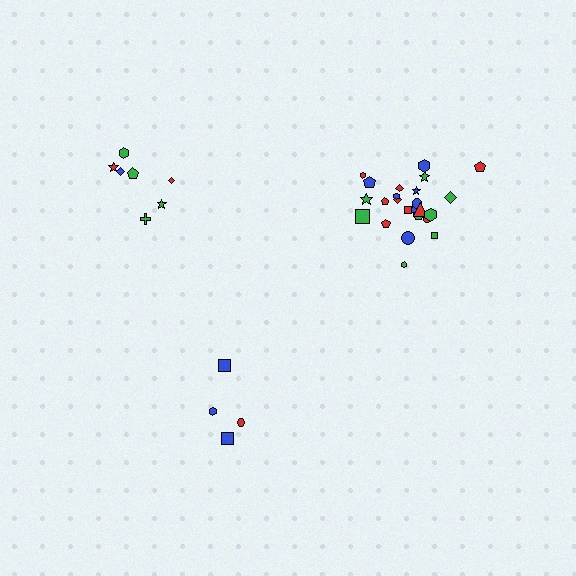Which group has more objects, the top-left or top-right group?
The top-right group.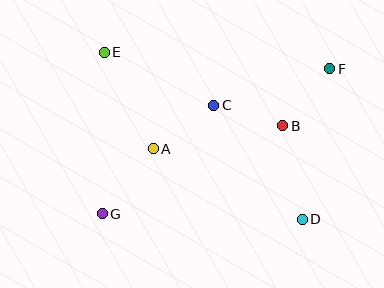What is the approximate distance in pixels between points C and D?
The distance between C and D is approximately 144 pixels.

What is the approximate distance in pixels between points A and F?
The distance between A and F is approximately 194 pixels.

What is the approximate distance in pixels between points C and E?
The distance between C and E is approximately 121 pixels.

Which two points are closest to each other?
Points B and C are closest to each other.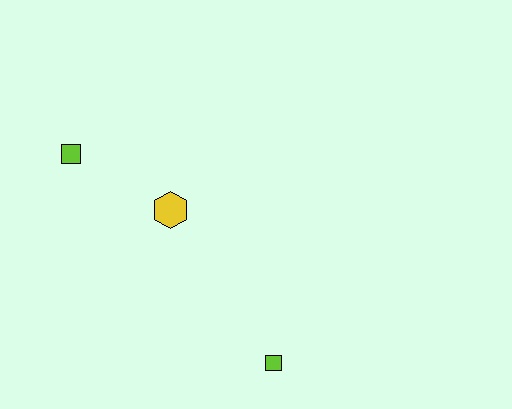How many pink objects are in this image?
There are no pink objects.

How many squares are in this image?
There are 2 squares.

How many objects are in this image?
There are 3 objects.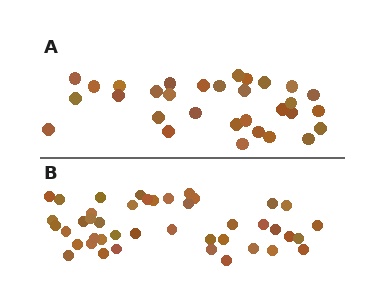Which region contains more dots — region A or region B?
Region B (the bottom region) has more dots.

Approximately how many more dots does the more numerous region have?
Region B has roughly 12 or so more dots than region A.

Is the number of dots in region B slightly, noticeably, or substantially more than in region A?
Region B has noticeably more, but not dramatically so. The ratio is roughly 1.4 to 1.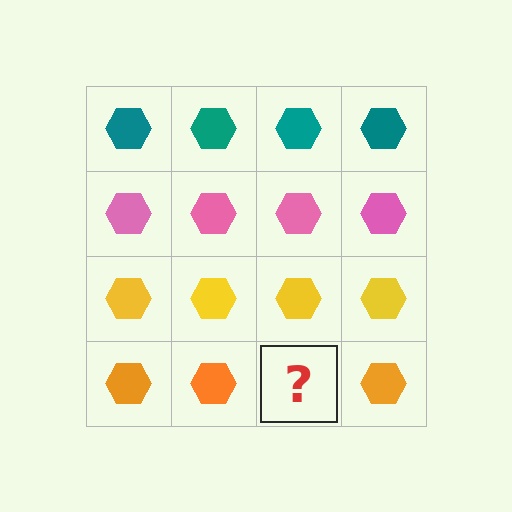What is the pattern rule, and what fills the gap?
The rule is that each row has a consistent color. The gap should be filled with an orange hexagon.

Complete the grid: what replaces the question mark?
The question mark should be replaced with an orange hexagon.